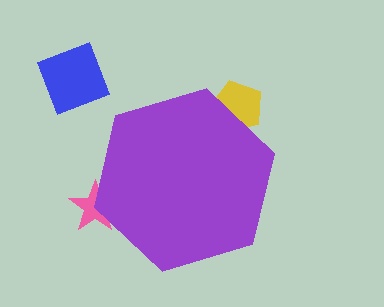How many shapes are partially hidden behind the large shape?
2 shapes are partially hidden.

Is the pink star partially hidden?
Yes, the pink star is partially hidden behind the purple hexagon.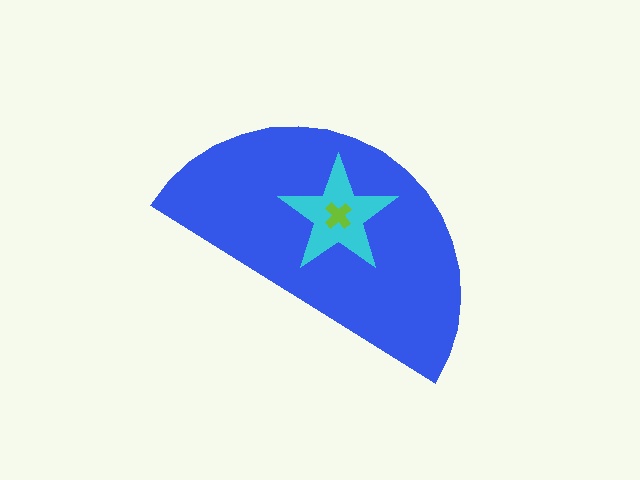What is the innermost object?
The lime cross.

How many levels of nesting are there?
3.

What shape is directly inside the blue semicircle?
The cyan star.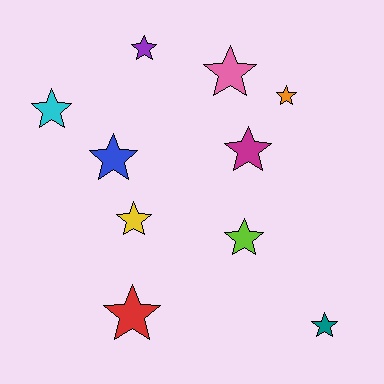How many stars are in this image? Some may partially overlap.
There are 10 stars.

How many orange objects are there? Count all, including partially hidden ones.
There is 1 orange object.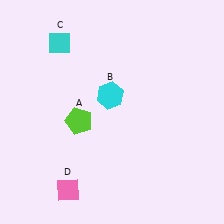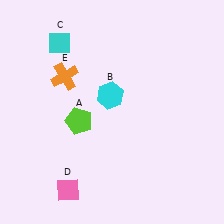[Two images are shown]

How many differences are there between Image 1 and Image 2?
There is 1 difference between the two images.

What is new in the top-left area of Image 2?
An orange cross (E) was added in the top-left area of Image 2.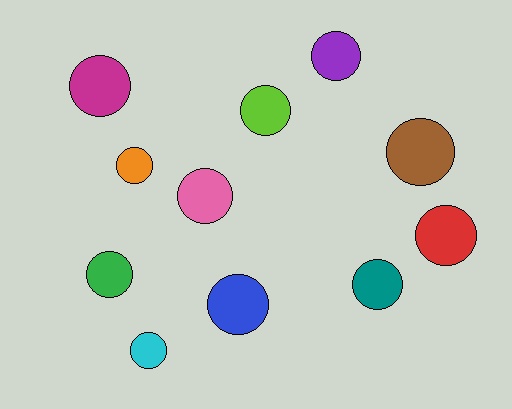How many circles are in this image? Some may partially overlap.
There are 11 circles.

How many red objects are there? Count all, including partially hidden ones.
There is 1 red object.